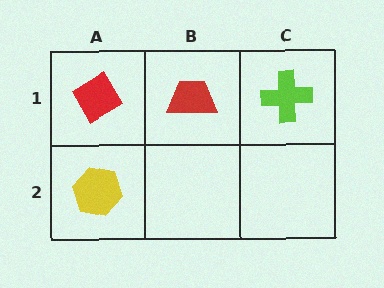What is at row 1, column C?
A lime cross.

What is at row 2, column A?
A yellow hexagon.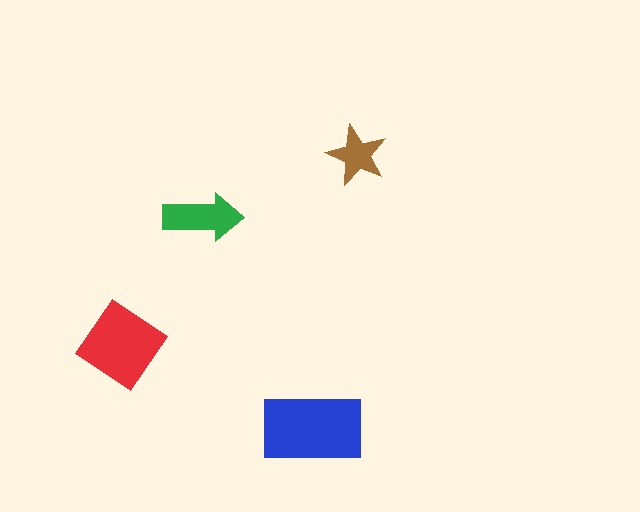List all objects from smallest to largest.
The brown star, the green arrow, the red diamond, the blue rectangle.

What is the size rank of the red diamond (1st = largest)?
2nd.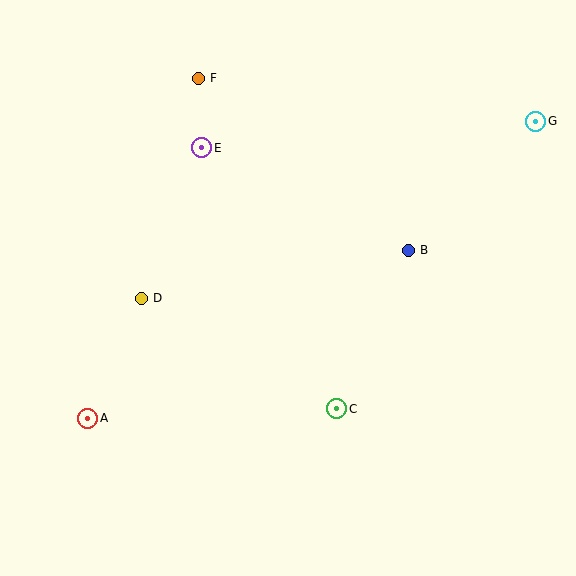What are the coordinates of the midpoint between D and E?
The midpoint between D and E is at (172, 223).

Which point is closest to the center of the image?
Point B at (408, 250) is closest to the center.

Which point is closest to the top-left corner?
Point F is closest to the top-left corner.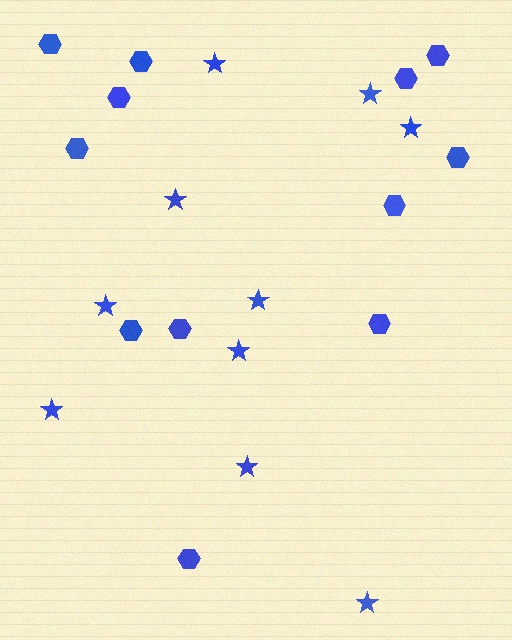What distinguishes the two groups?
There are 2 groups: one group of stars (10) and one group of hexagons (12).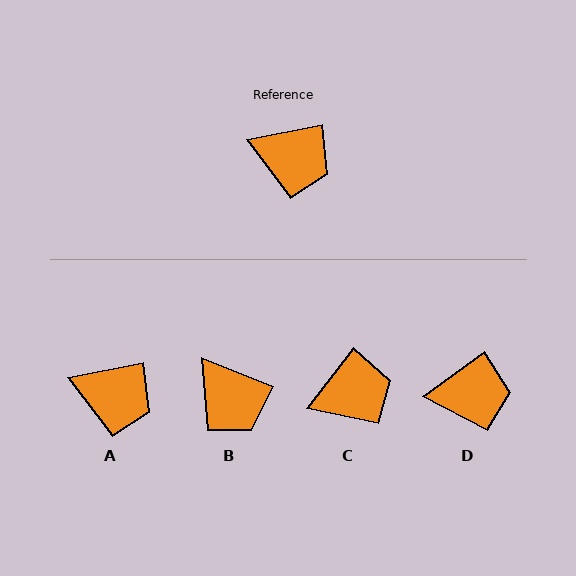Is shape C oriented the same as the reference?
No, it is off by about 42 degrees.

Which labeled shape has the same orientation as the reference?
A.